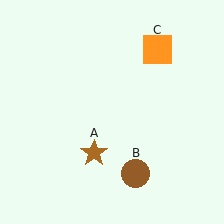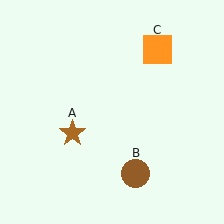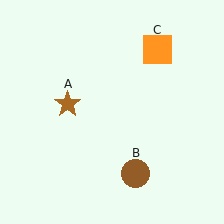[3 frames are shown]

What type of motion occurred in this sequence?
The brown star (object A) rotated clockwise around the center of the scene.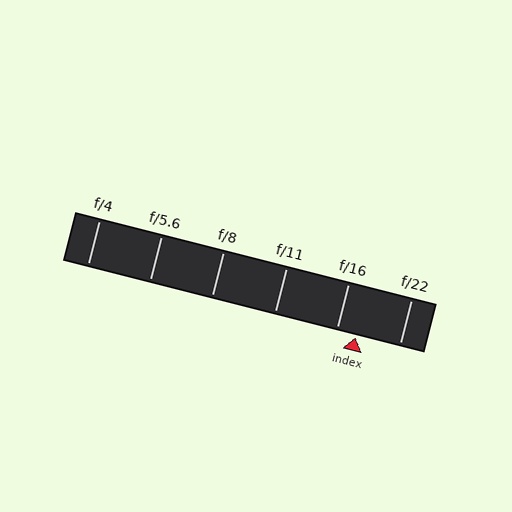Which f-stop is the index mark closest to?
The index mark is closest to f/16.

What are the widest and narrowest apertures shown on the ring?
The widest aperture shown is f/4 and the narrowest is f/22.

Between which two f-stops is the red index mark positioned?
The index mark is between f/16 and f/22.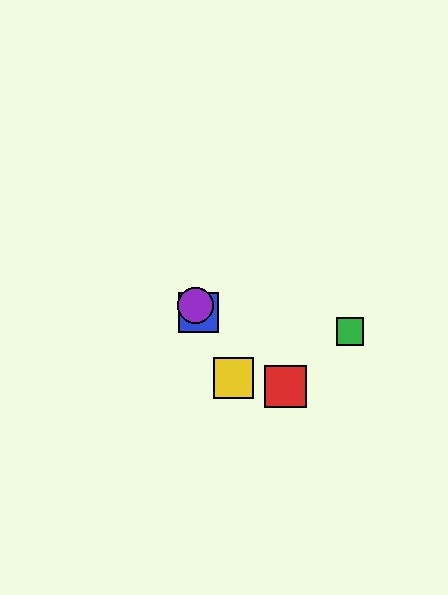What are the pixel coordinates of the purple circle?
The purple circle is at (195, 305).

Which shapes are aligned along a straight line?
The blue square, the yellow square, the purple circle are aligned along a straight line.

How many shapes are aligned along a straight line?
3 shapes (the blue square, the yellow square, the purple circle) are aligned along a straight line.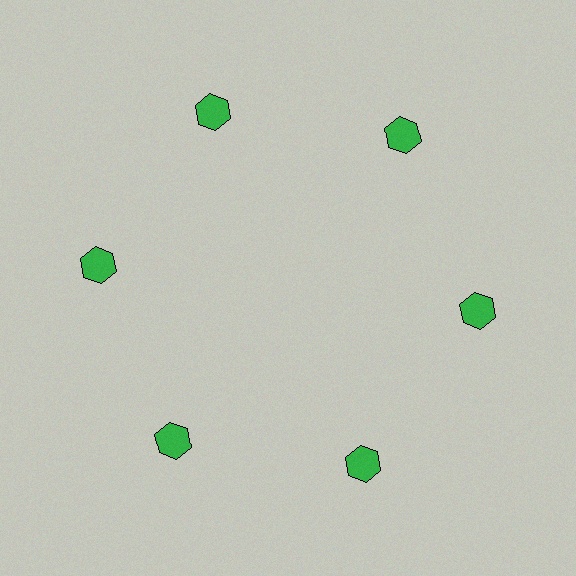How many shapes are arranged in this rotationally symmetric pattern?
There are 6 shapes, arranged in 6 groups of 1.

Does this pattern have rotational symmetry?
Yes, this pattern has 6-fold rotational symmetry. It looks the same after rotating 60 degrees around the center.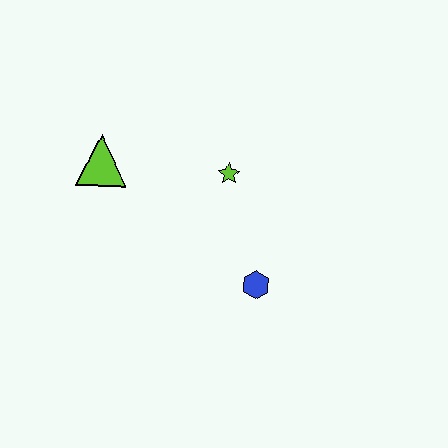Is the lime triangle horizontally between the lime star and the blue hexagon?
No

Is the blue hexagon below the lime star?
Yes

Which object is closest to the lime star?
The blue hexagon is closest to the lime star.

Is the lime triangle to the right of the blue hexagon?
No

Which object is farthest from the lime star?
The lime triangle is farthest from the lime star.